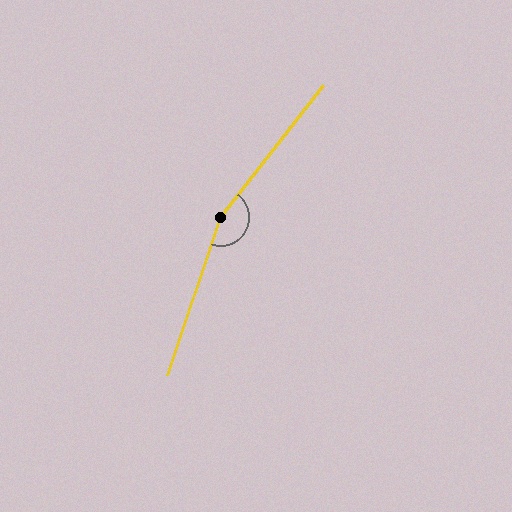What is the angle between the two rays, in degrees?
Approximately 161 degrees.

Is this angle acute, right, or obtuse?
It is obtuse.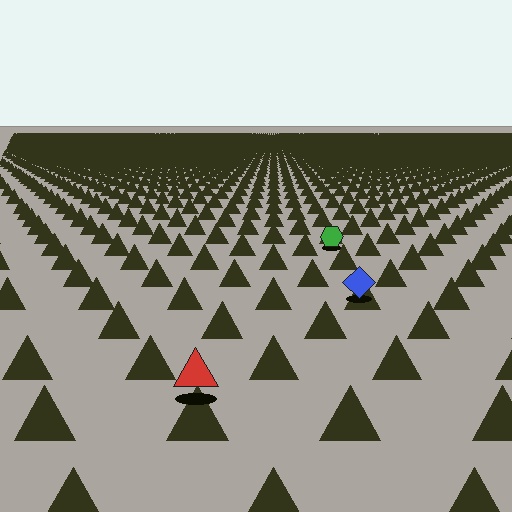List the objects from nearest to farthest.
From nearest to farthest: the red triangle, the blue diamond, the green hexagon.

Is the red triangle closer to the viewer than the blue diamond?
Yes. The red triangle is closer — you can tell from the texture gradient: the ground texture is coarser near it.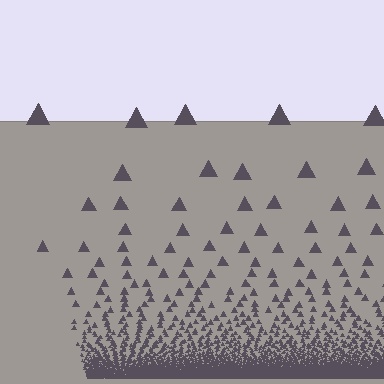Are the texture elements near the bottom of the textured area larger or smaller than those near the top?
Smaller. The gradient is inverted — elements near the bottom are smaller and denser.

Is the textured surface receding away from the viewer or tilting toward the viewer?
The surface appears to tilt toward the viewer. Texture elements get larger and sparser toward the top.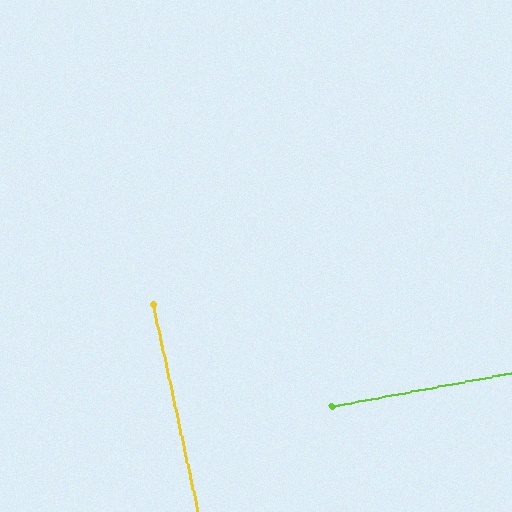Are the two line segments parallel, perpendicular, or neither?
Perpendicular — they meet at approximately 88°.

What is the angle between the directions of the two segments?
Approximately 88 degrees.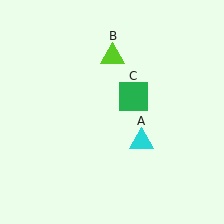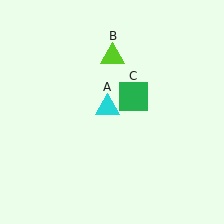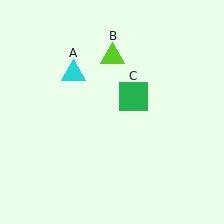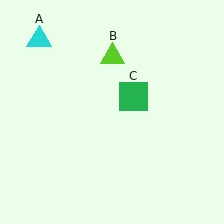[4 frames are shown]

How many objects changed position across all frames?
1 object changed position: cyan triangle (object A).